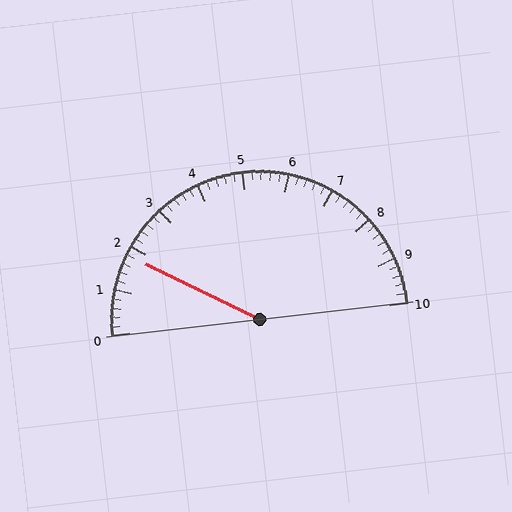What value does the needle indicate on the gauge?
The needle indicates approximately 1.8.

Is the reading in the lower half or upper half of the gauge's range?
The reading is in the lower half of the range (0 to 10).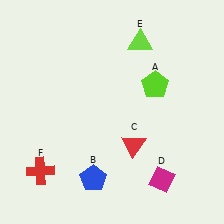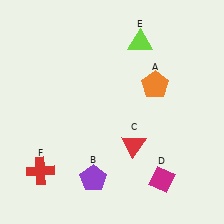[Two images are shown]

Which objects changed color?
A changed from lime to orange. B changed from blue to purple.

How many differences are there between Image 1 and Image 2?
There are 2 differences between the two images.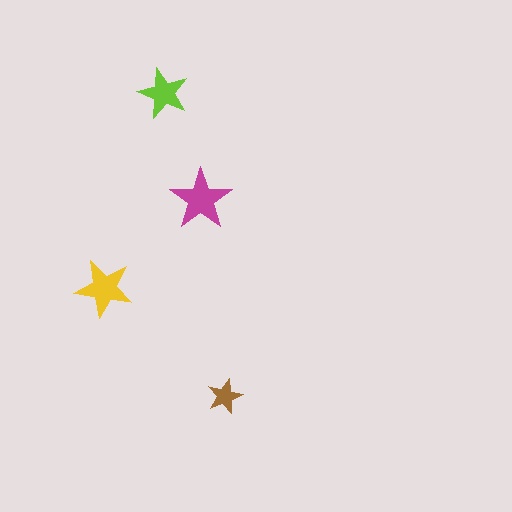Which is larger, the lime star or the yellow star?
The yellow one.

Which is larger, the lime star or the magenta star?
The magenta one.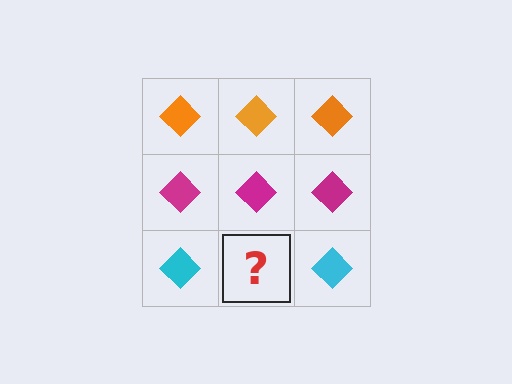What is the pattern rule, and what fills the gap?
The rule is that each row has a consistent color. The gap should be filled with a cyan diamond.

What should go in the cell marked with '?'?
The missing cell should contain a cyan diamond.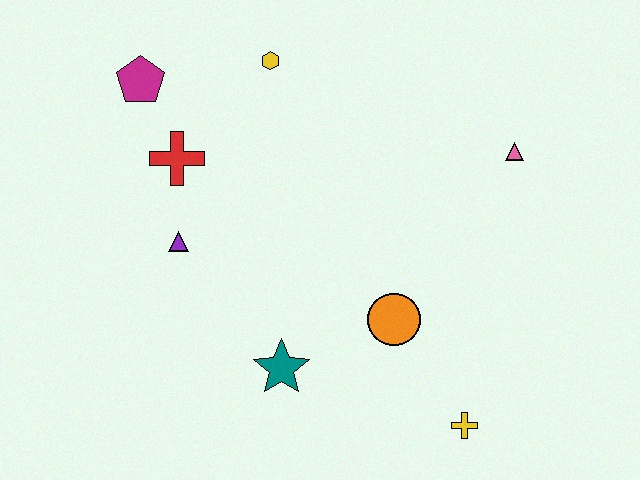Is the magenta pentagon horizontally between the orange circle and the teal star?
No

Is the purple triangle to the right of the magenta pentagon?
Yes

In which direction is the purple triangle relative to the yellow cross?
The purple triangle is to the left of the yellow cross.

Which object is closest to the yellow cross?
The orange circle is closest to the yellow cross.